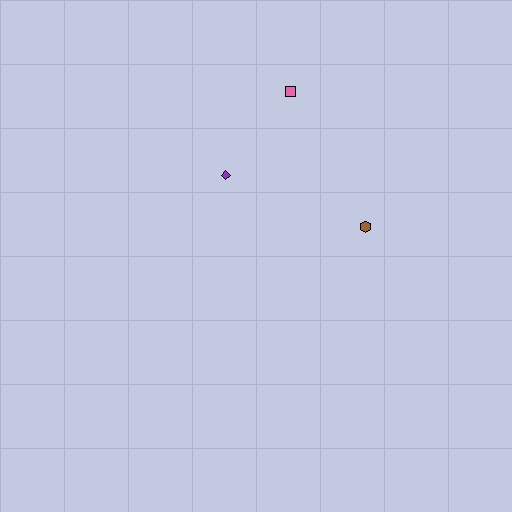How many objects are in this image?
There are 3 objects.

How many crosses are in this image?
There are no crosses.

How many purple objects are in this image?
There is 1 purple object.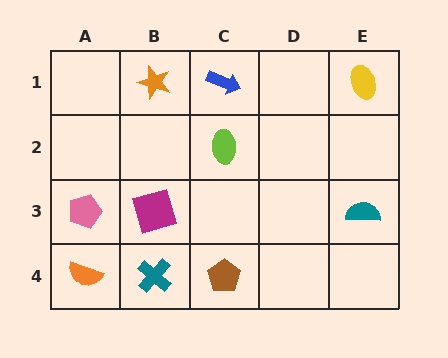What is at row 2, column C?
A lime ellipse.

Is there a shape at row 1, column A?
No, that cell is empty.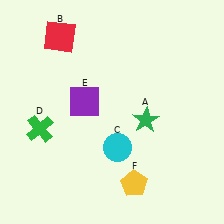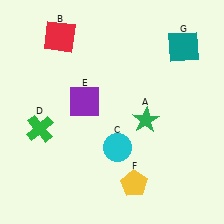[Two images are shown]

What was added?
A teal square (G) was added in Image 2.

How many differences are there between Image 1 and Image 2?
There is 1 difference between the two images.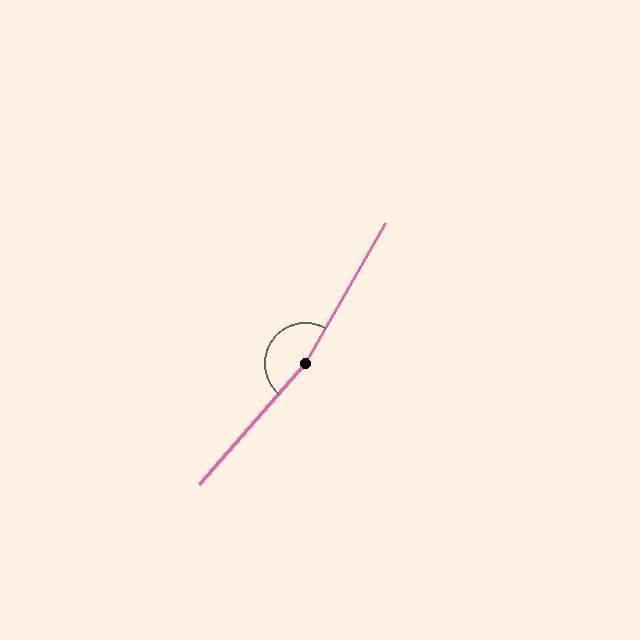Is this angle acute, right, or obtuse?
It is obtuse.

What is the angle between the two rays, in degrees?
Approximately 168 degrees.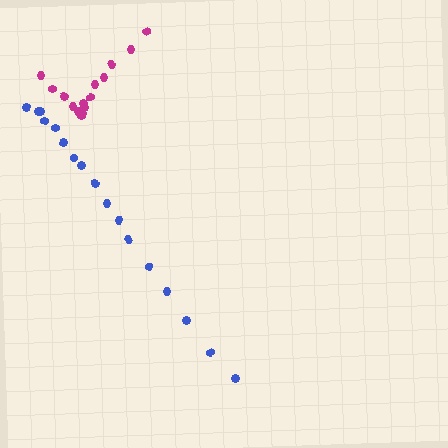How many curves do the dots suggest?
There are 2 distinct paths.